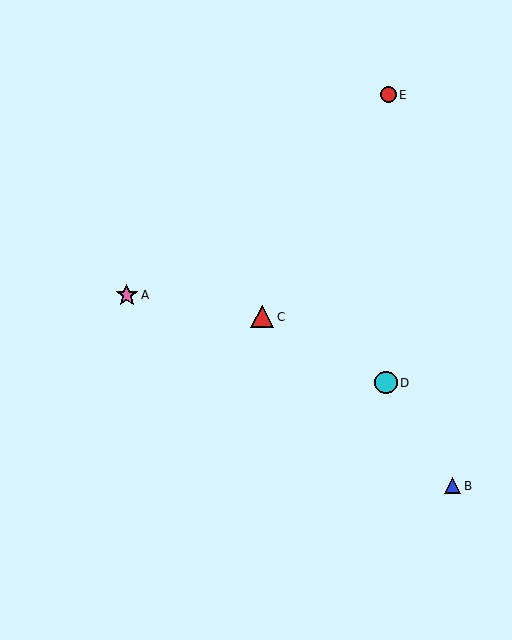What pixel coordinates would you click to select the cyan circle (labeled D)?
Click at (386, 383) to select the cyan circle D.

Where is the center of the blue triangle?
The center of the blue triangle is at (453, 486).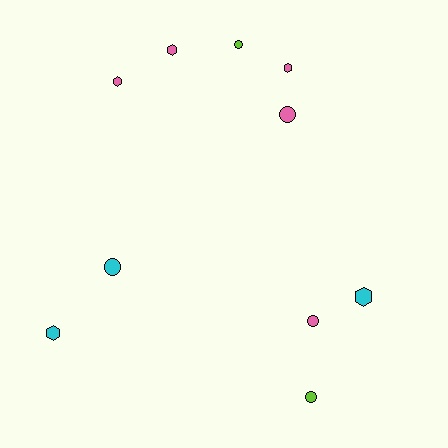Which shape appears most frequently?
Circle, with 5 objects.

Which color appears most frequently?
Pink, with 5 objects.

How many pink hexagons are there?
There are 3 pink hexagons.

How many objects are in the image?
There are 10 objects.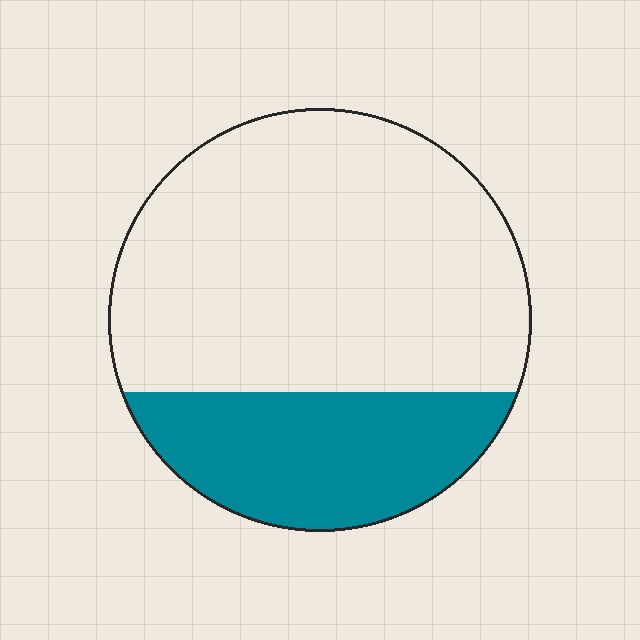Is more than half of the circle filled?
No.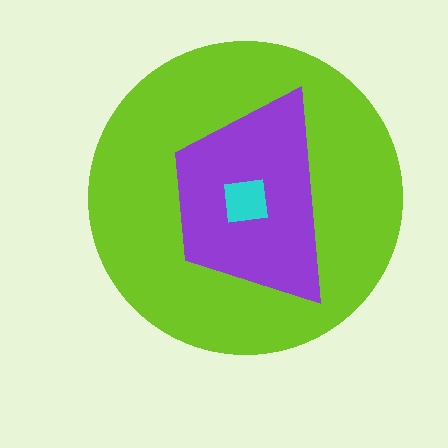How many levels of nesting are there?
3.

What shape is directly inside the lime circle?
The purple trapezoid.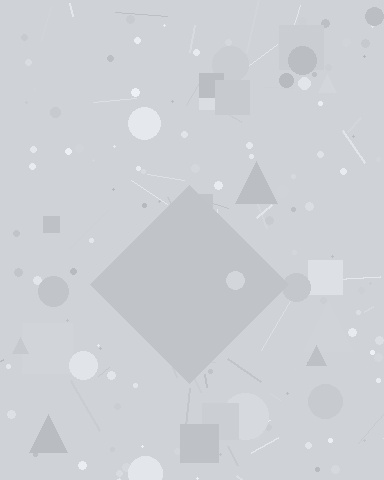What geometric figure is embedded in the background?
A diamond is embedded in the background.